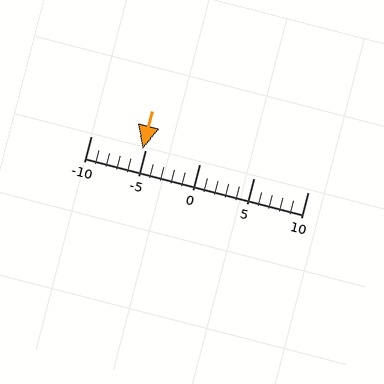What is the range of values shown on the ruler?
The ruler shows values from -10 to 10.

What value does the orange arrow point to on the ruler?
The orange arrow points to approximately -5.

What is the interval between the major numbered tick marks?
The major tick marks are spaced 5 units apart.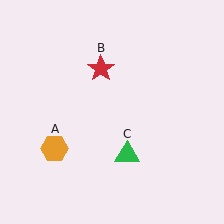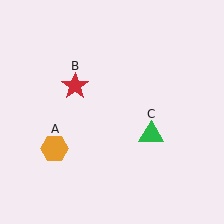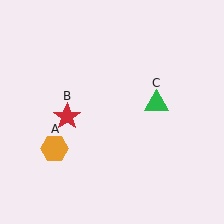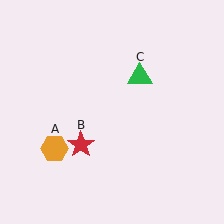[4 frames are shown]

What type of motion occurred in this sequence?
The red star (object B), green triangle (object C) rotated counterclockwise around the center of the scene.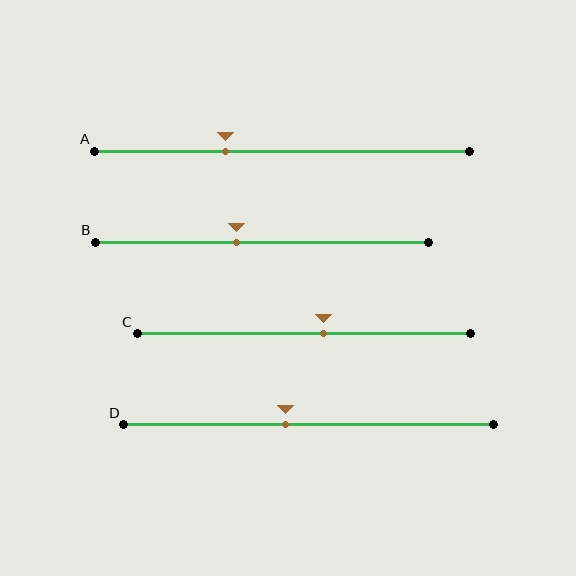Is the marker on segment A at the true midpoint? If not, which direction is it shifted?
No, the marker on segment A is shifted to the left by about 15% of the segment length.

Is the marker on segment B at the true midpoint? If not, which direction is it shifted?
No, the marker on segment B is shifted to the left by about 8% of the segment length.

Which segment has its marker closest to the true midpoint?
Segment C has its marker closest to the true midpoint.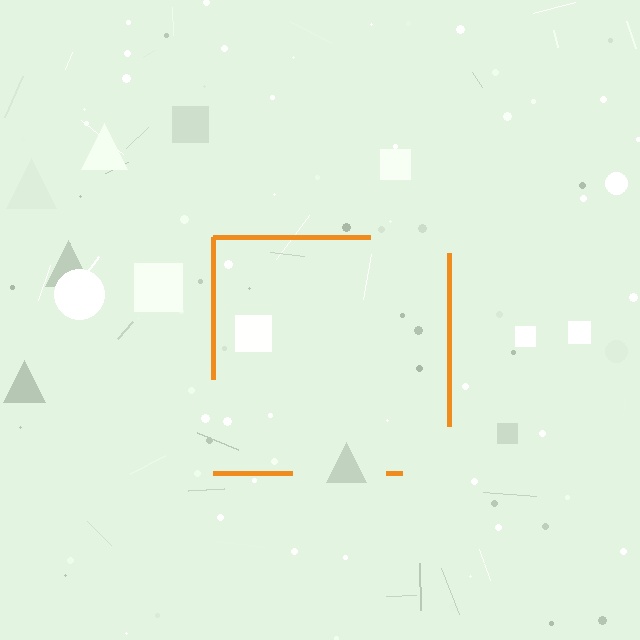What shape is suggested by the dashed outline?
The dashed outline suggests a square.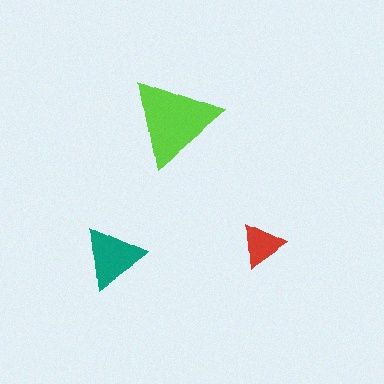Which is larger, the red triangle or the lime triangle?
The lime one.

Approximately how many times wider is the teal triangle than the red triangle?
About 1.5 times wider.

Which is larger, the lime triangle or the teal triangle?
The lime one.